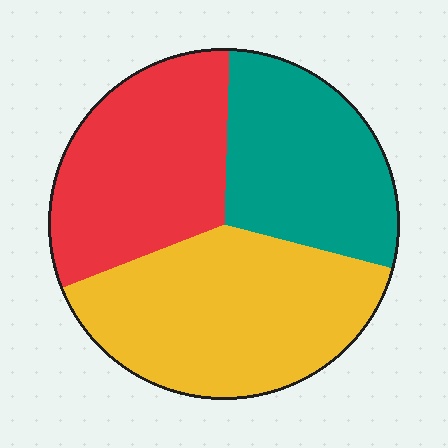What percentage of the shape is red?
Red takes up between a quarter and a half of the shape.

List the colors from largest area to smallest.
From largest to smallest: yellow, red, teal.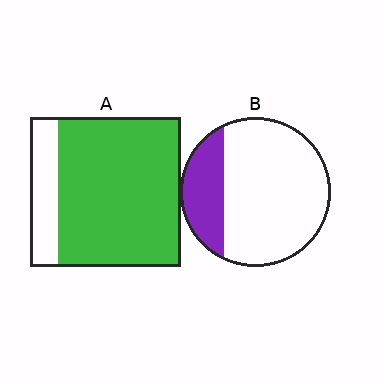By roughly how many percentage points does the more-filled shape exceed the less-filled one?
By roughly 55 percentage points (A over B).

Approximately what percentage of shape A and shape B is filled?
A is approximately 80% and B is approximately 25%.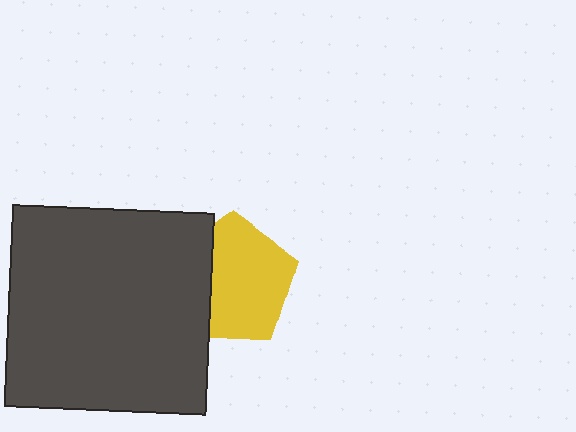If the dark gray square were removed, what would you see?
You would see the complete yellow pentagon.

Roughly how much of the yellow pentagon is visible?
Most of it is visible (roughly 68%).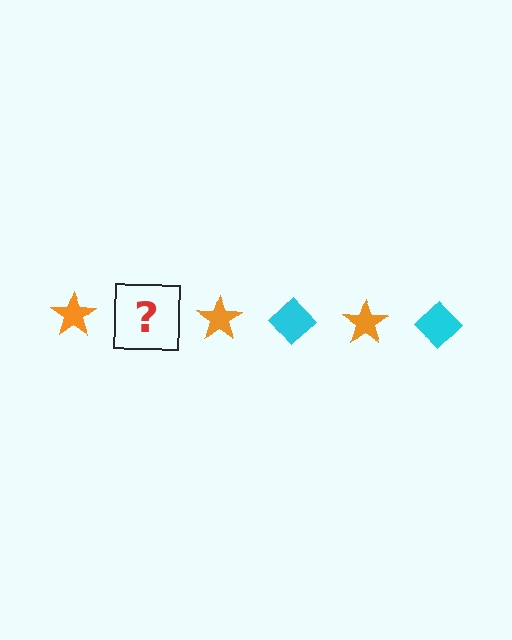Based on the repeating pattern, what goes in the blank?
The blank should be a cyan diamond.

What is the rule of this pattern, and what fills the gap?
The rule is that the pattern alternates between orange star and cyan diamond. The gap should be filled with a cyan diamond.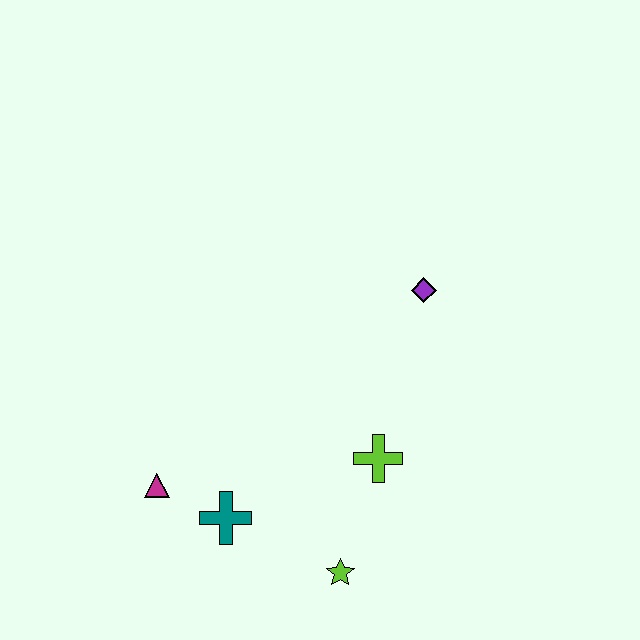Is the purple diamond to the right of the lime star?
Yes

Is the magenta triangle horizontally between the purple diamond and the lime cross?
No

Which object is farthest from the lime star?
The purple diamond is farthest from the lime star.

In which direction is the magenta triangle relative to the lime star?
The magenta triangle is to the left of the lime star.